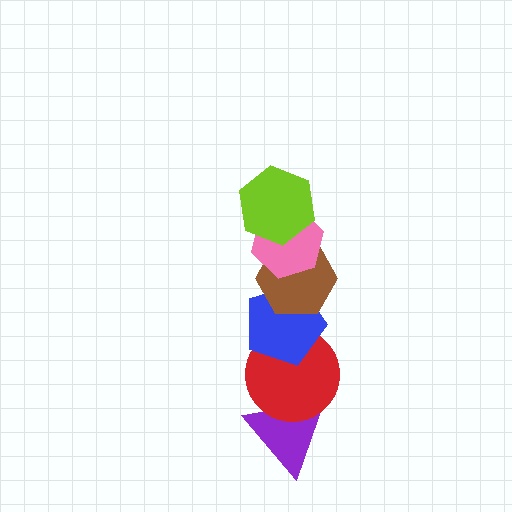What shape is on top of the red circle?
The blue pentagon is on top of the red circle.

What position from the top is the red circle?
The red circle is 5th from the top.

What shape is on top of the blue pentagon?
The brown hexagon is on top of the blue pentagon.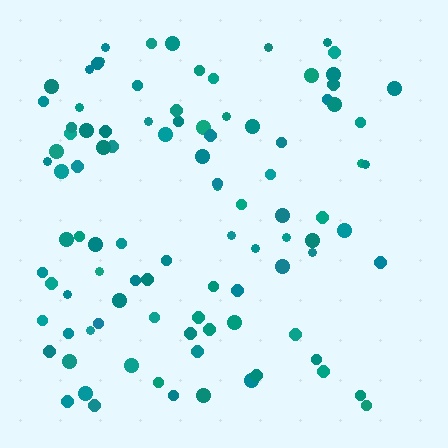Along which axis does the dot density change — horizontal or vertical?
Horizontal.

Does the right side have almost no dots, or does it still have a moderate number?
Still a moderate number, just noticeably fewer than the left.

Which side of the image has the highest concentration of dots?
The left.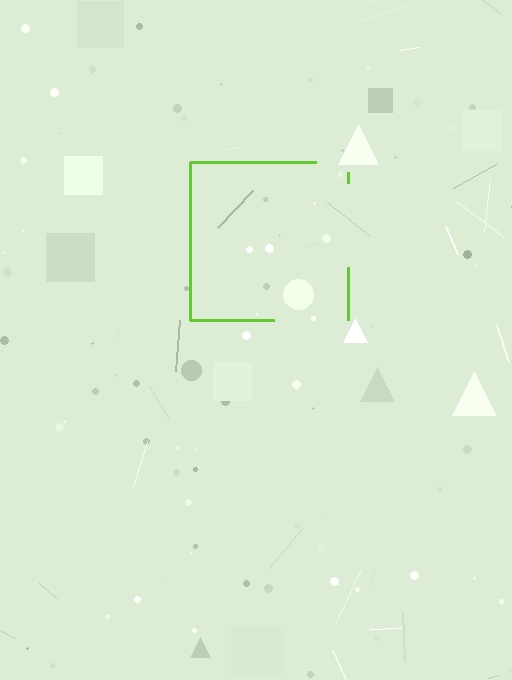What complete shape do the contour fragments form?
The contour fragments form a square.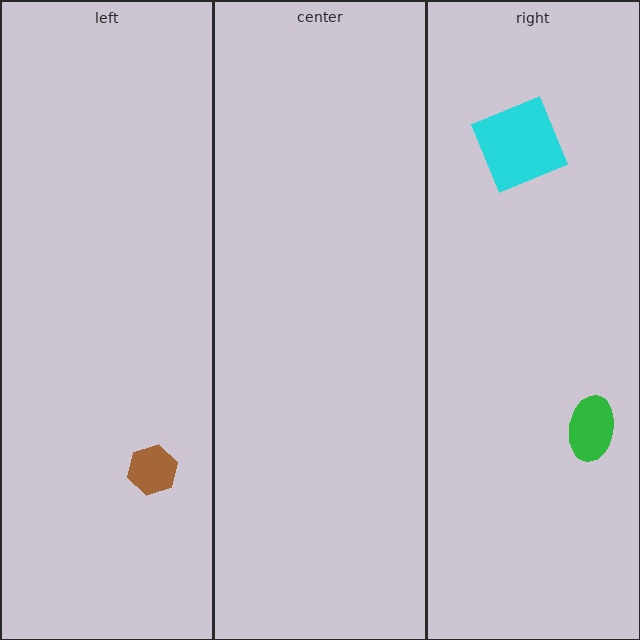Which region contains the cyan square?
The right region.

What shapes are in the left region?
The brown hexagon.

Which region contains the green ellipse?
The right region.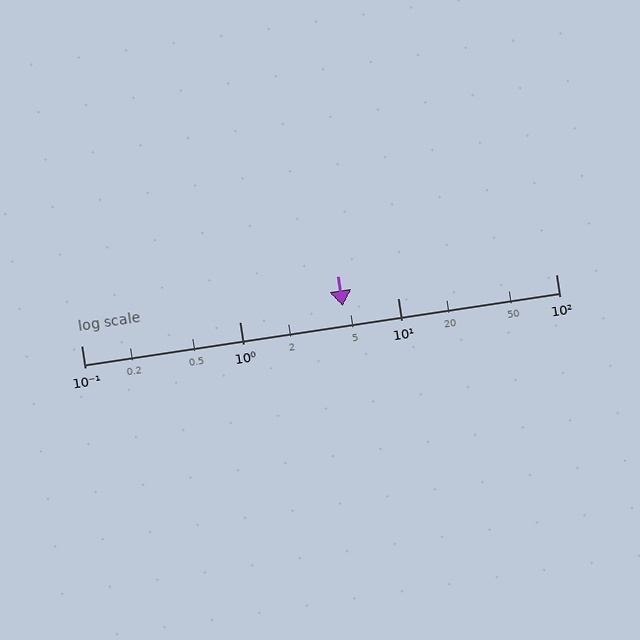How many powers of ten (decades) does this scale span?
The scale spans 3 decades, from 0.1 to 100.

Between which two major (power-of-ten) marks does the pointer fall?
The pointer is between 1 and 10.